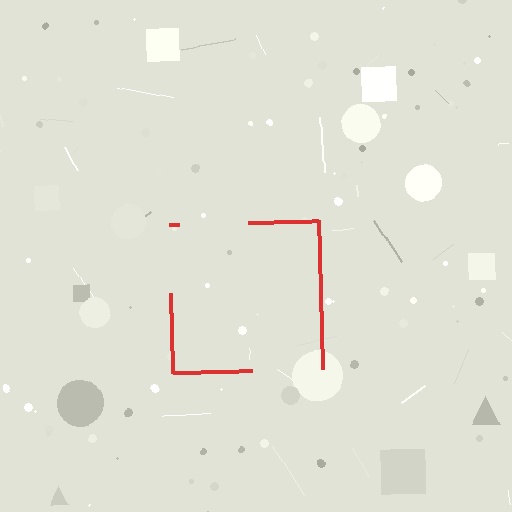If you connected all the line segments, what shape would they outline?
They would outline a square.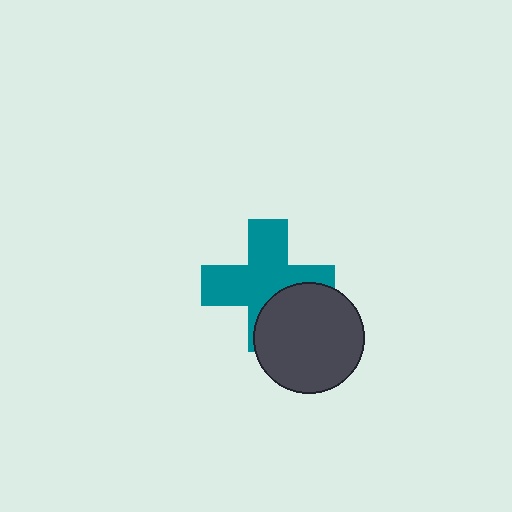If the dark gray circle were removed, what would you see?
You would see the complete teal cross.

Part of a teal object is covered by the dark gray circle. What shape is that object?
It is a cross.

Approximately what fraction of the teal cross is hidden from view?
Roughly 31% of the teal cross is hidden behind the dark gray circle.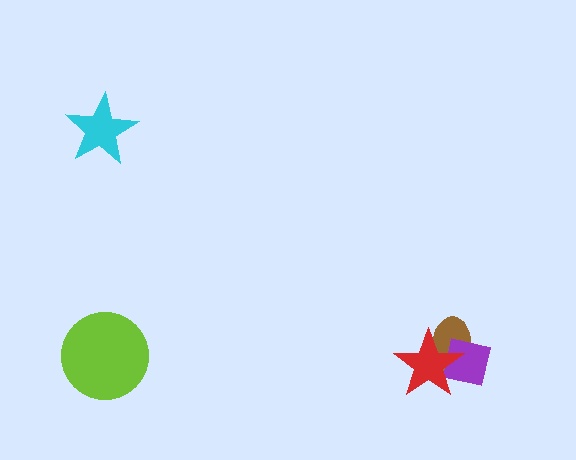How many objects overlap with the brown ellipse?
2 objects overlap with the brown ellipse.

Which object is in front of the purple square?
The red star is in front of the purple square.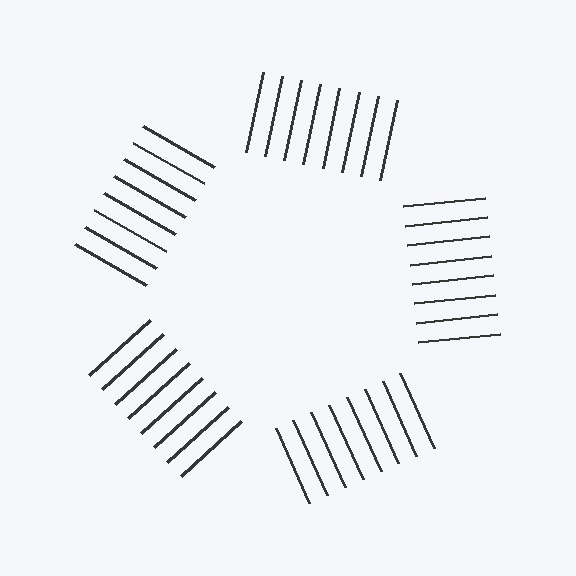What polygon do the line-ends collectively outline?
An illusory pentagon — the line segments terminate on its edges but no continuous stroke is drawn.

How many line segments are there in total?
40 — 8 along each of the 5 edges.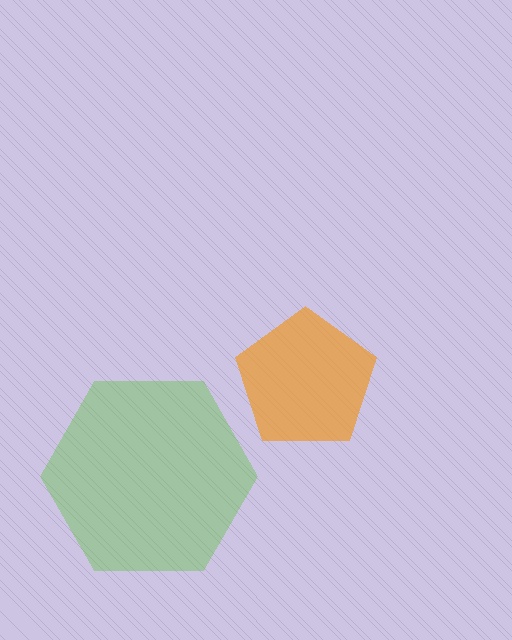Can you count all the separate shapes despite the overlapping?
Yes, there are 2 separate shapes.